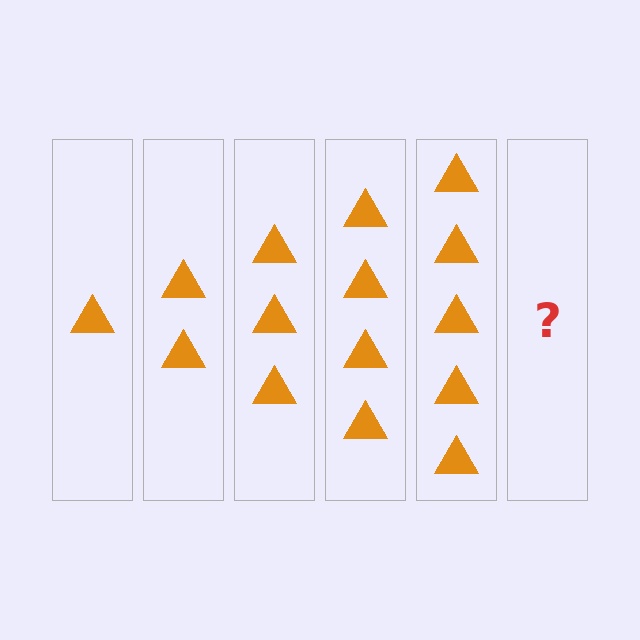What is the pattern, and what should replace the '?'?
The pattern is that each step adds one more triangle. The '?' should be 6 triangles.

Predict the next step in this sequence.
The next step is 6 triangles.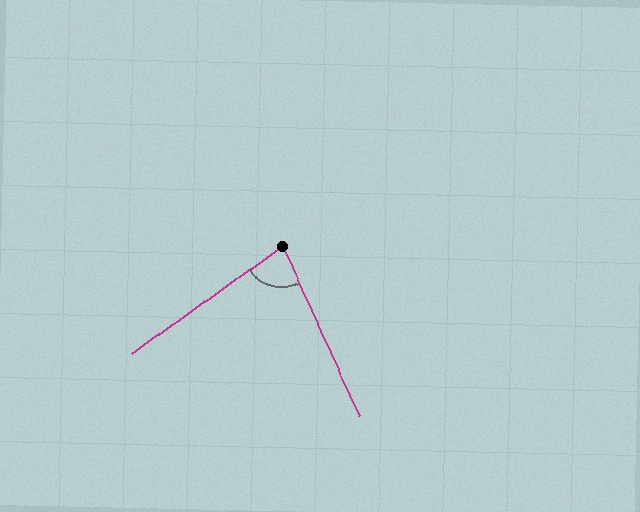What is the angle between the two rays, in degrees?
Approximately 79 degrees.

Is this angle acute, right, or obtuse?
It is acute.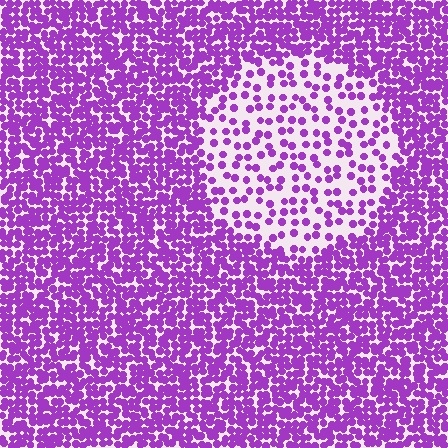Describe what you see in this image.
The image contains small purple elements arranged at two different densities. A circle-shaped region is visible where the elements are less densely packed than the surrounding area.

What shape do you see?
I see a circle.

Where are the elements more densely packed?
The elements are more densely packed outside the circle boundary.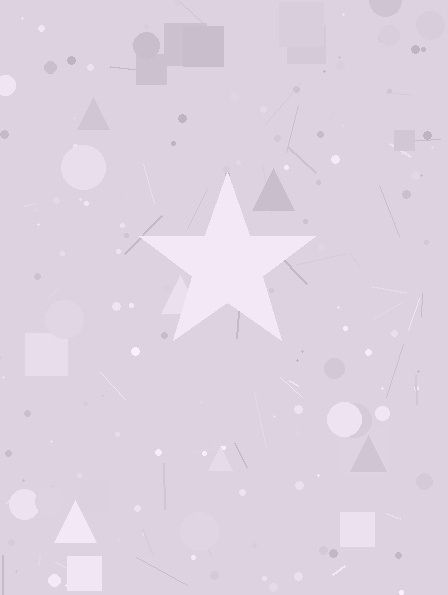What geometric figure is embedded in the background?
A star is embedded in the background.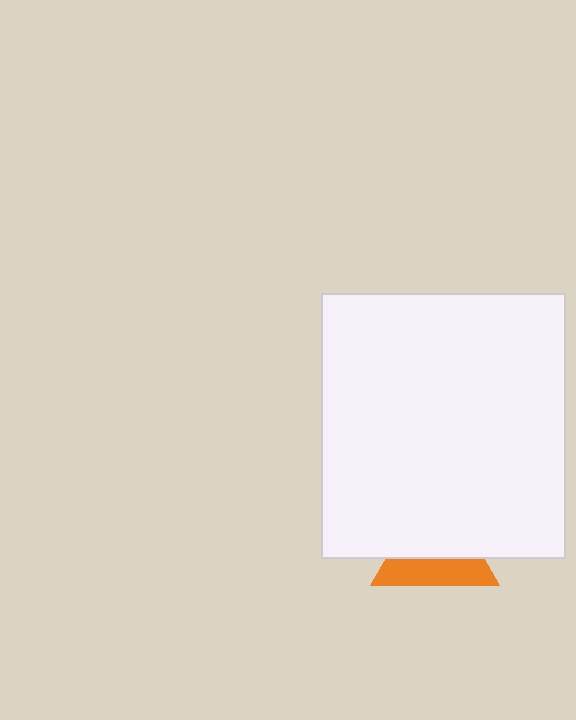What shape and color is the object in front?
The object in front is a white rectangle.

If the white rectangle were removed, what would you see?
You would see the complete orange triangle.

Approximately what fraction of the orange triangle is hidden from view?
Roughly 59% of the orange triangle is hidden behind the white rectangle.